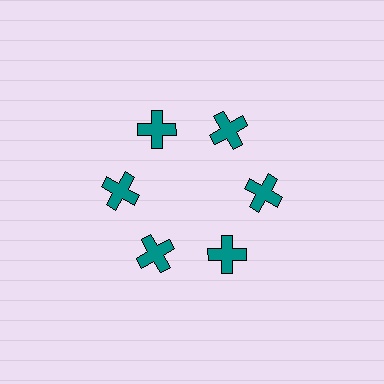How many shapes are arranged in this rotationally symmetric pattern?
There are 6 shapes, arranged in 6 groups of 1.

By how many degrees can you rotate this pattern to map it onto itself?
The pattern maps onto itself every 60 degrees of rotation.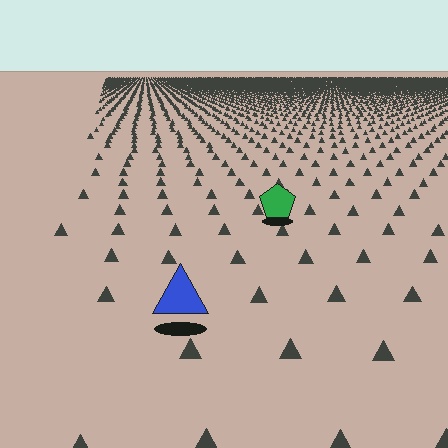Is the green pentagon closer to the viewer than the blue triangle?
No. The blue triangle is closer — you can tell from the texture gradient: the ground texture is coarser near it.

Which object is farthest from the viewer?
The green pentagon is farthest from the viewer. It appears smaller and the ground texture around it is denser.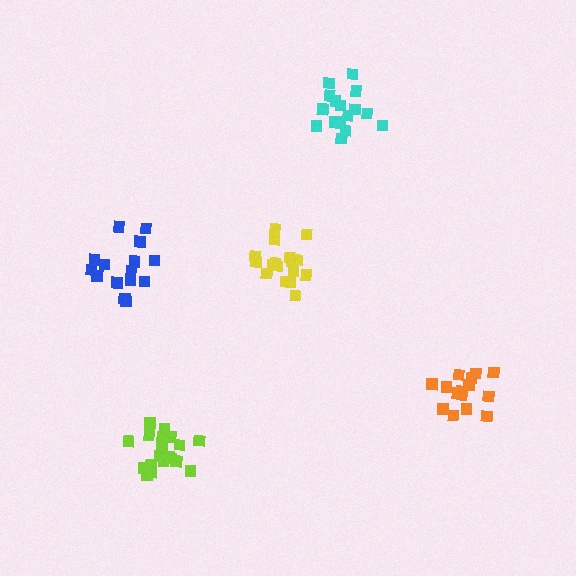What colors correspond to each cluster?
The clusters are colored: lime, yellow, orange, cyan, blue.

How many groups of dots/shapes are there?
There are 5 groups.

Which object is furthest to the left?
The blue cluster is leftmost.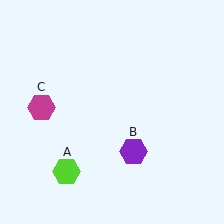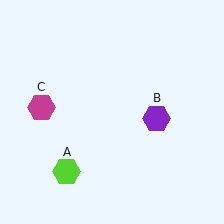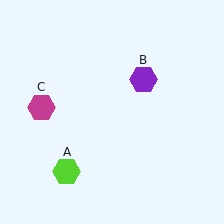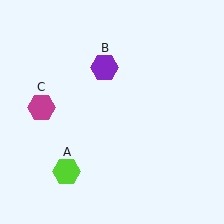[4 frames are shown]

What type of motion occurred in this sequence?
The purple hexagon (object B) rotated counterclockwise around the center of the scene.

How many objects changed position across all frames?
1 object changed position: purple hexagon (object B).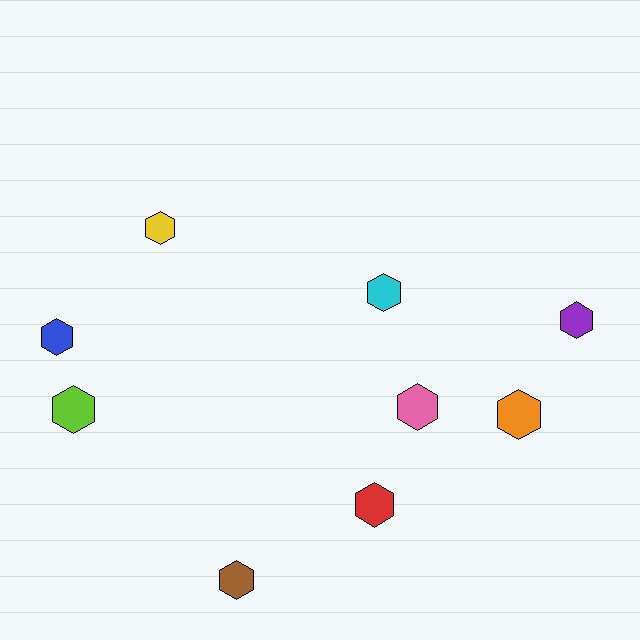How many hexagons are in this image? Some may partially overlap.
There are 9 hexagons.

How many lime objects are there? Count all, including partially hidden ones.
There is 1 lime object.